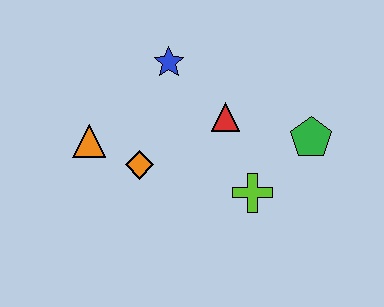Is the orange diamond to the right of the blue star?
No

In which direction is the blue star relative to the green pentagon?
The blue star is to the left of the green pentagon.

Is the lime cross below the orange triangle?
Yes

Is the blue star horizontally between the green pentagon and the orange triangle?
Yes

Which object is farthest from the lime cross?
The orange triangle is farthest from the lime cross.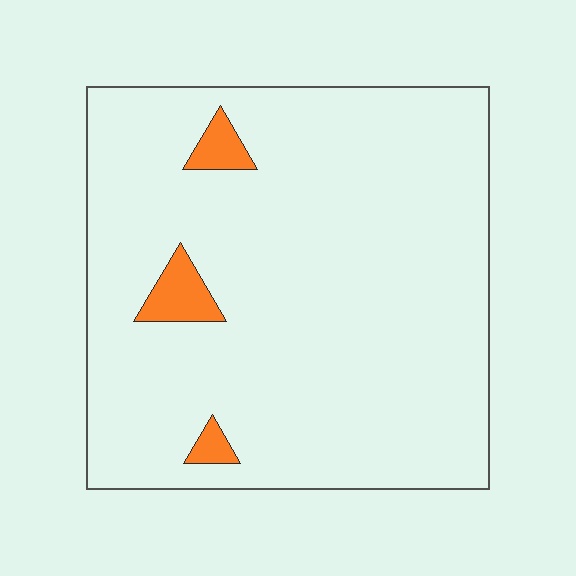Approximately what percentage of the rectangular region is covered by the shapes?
Approximately 5%.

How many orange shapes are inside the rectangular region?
3.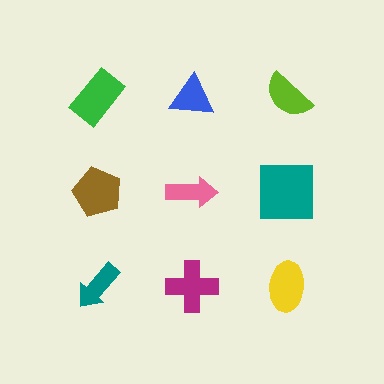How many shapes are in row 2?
3 shapes.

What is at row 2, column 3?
A teal square.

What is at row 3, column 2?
A magenta cross.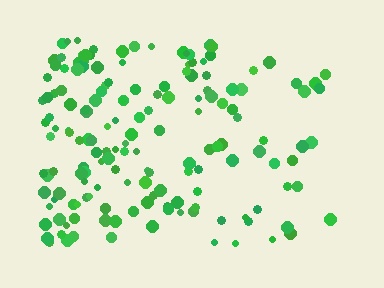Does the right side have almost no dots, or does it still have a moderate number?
Still a moderate number, just noticeably fewer than the left.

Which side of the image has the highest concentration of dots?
The left.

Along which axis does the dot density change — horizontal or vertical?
Horizontal.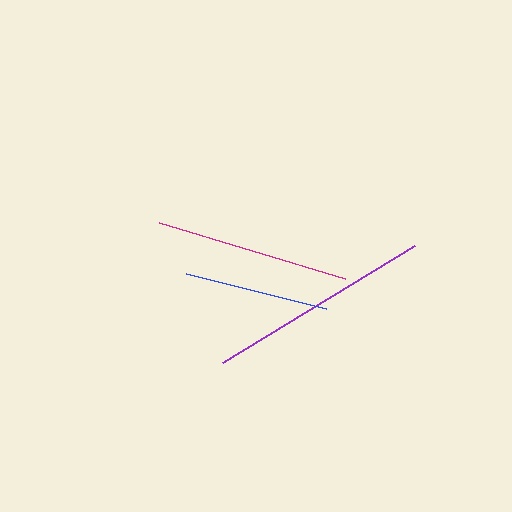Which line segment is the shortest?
The blue line is the shortest at approximately 144 pixels.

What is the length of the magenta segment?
The magenta segment is approximately 194 pixels long.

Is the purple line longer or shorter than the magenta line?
The purple line is longer than the magenta line.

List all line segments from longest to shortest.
From longest to shortest: purple, magenta, blue.